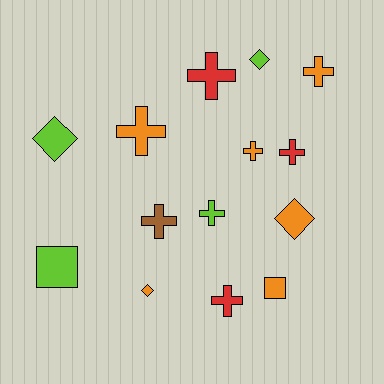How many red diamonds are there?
There are no red diamonds.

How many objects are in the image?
There are 14 objects.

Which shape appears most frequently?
Cross, with 8 objects.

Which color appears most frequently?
Orange, with 6 objects.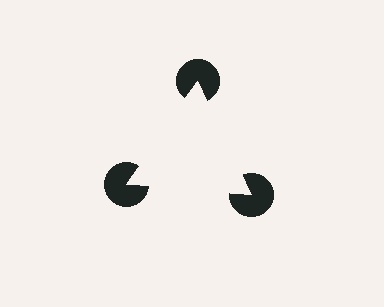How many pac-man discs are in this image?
There are 3 — one at each vertex of the illusory triangle.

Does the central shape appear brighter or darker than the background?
It typically appears slightly brighter than the background, even though no actual brightness change is drawn.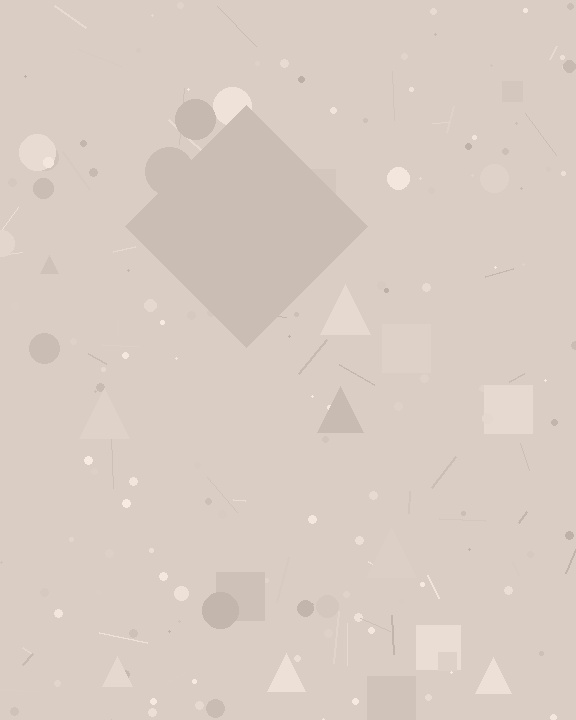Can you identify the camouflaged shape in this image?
The camouflaged shape is a diamond.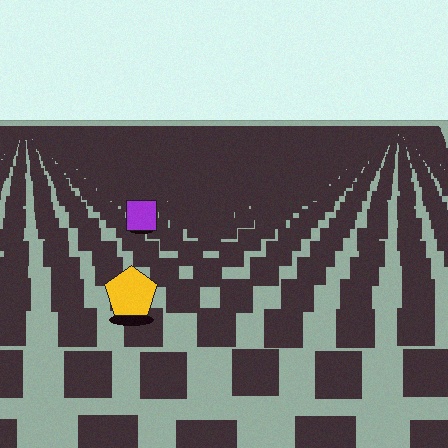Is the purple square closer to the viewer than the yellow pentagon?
No. The yellow pentagon is closer — you can tell from the texture gradient: the ground texture is coarser near it.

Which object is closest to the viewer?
The yellow pentagon is closest. The texture marks near it are larger and more spread out.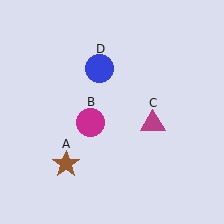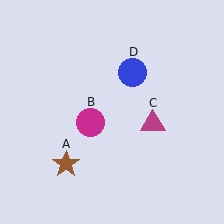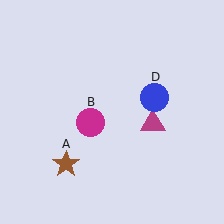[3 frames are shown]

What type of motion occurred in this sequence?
The blue circle (object D) rotated clockwise around the center of the scene.